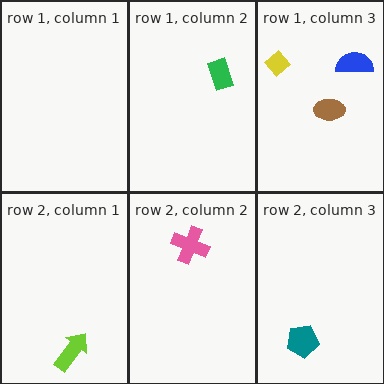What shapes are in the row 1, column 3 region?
The yellow diamond, the blue semicircle, the brown ellipse.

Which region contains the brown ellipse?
The row 1, column 3 region.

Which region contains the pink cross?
The row 2, column 2 region.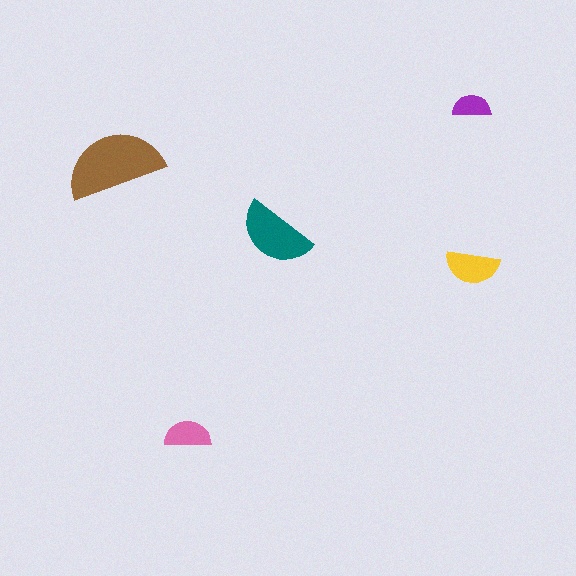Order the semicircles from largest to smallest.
the brown one, the teal one, the yellow one, the pink one, the purple one.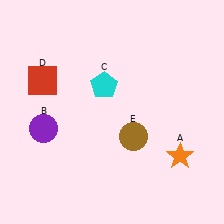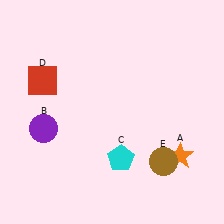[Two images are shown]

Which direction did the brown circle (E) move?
The brown circle (E) moved right.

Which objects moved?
The objects that moved are: the cyan pentagon (C), the brown circle (E).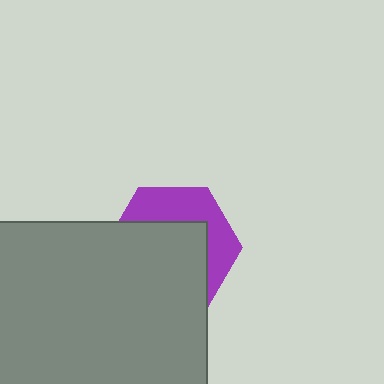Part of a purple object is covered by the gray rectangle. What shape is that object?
It is a hexagon.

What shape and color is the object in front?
The object in front is a gray rectangle.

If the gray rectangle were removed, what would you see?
You would see the complete purple hexagon.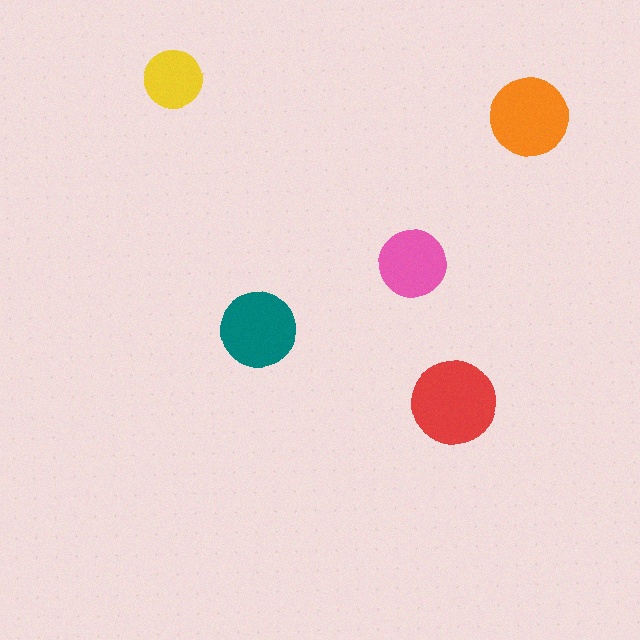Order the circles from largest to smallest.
the red one, the orange one, the teal one, the pink one, the yellow one.